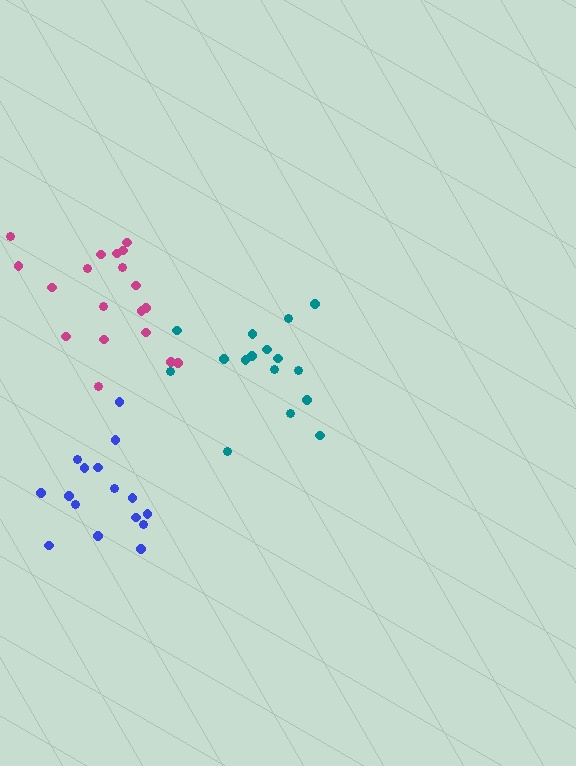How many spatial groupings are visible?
There are 3 spatial groupings.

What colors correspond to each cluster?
The clusters are colored: magenta, teal, blue.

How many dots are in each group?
Group 1: 19 dots, Group 2: 16 dots, Group 3: 16 dots (51 total).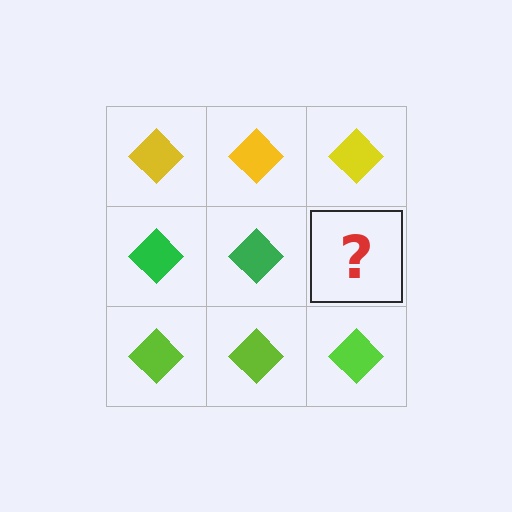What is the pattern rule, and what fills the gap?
The rule is that each row has a consistent color. The gap should be filled with a green diamond.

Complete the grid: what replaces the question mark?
The question mark should be replaced with a green diamond.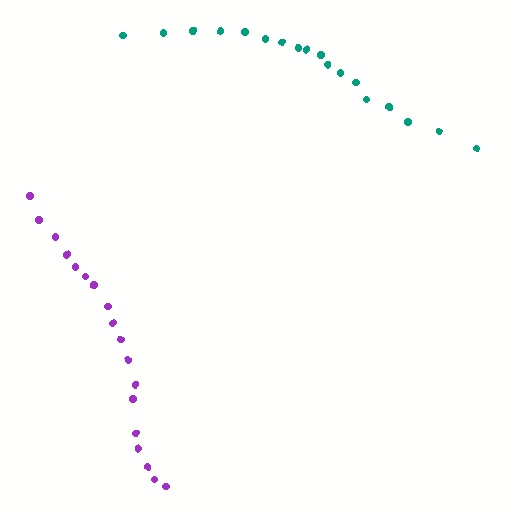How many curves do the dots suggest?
There are 2 distinct paths.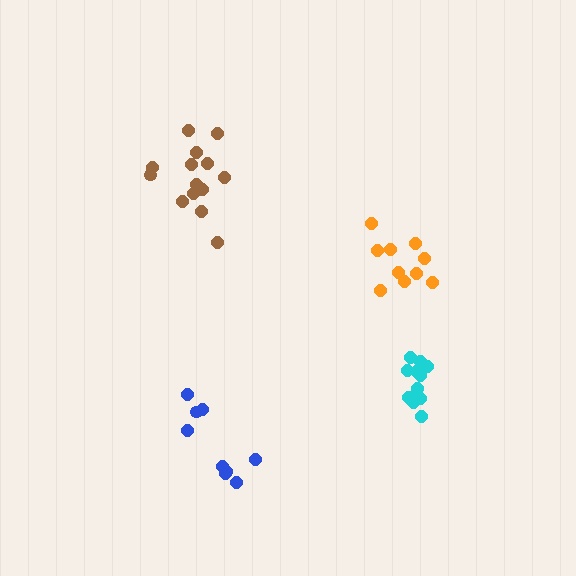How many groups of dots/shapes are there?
There are 4 groups.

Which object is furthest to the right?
The cyan cluster is rightmost.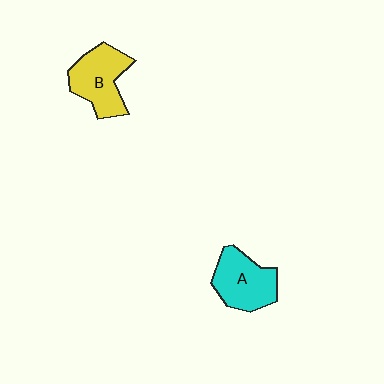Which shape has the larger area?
Shape B (yellow).